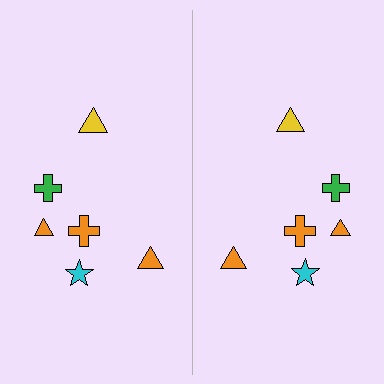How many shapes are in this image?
There are 12 shapes in this image.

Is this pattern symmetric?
Yes, this pattern has bilateral (reflection) symmetry.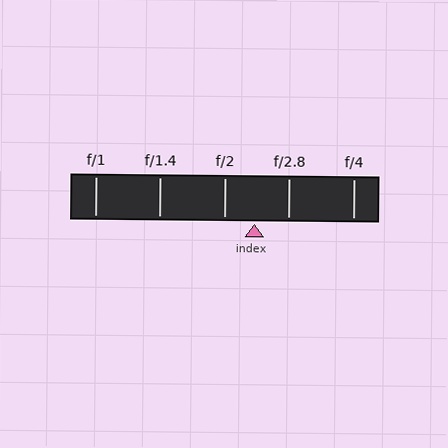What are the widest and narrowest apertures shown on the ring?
The widest aperture shown is f/1 and the narrowest is f/4.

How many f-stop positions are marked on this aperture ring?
There are 5 f-stop positions marked.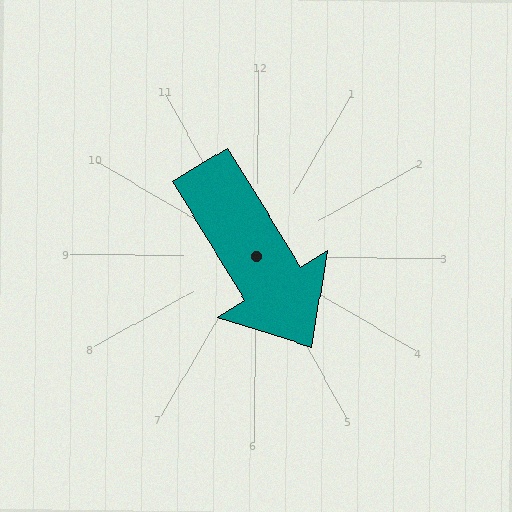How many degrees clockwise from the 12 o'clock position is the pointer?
Approximately 148 degrees.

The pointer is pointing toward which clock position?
Roughly 5 o'clock.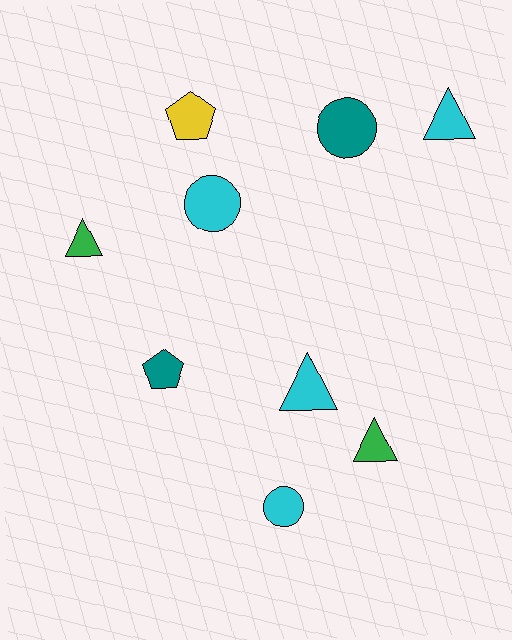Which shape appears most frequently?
Triangle, with 4 objects.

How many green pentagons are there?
There are no green pentagons.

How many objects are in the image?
There are 9 objects.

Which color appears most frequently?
Cyan, with 4 objects.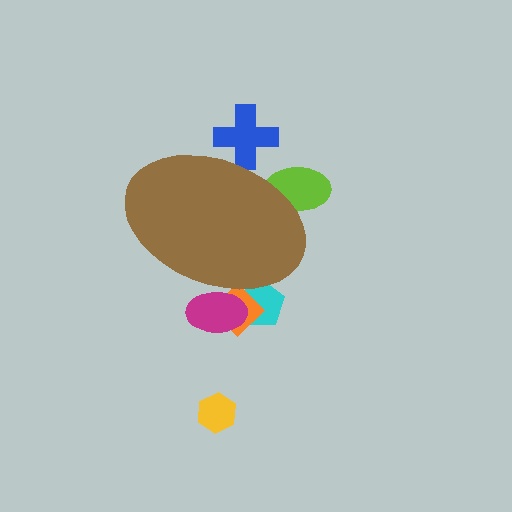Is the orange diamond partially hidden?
Yes, the orange diamond is partially hidden behind the brown ellipse.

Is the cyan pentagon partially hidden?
Yes, the cyan pentagon is partially hidden behind the brown ellipse.